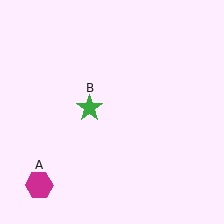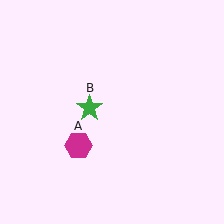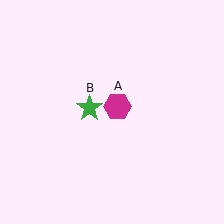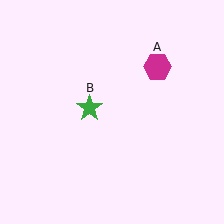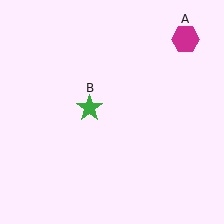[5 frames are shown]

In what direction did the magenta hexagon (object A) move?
The magenta hexagon (object A) moved up and to the right.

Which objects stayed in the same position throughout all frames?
Green star (object B) remained stationary.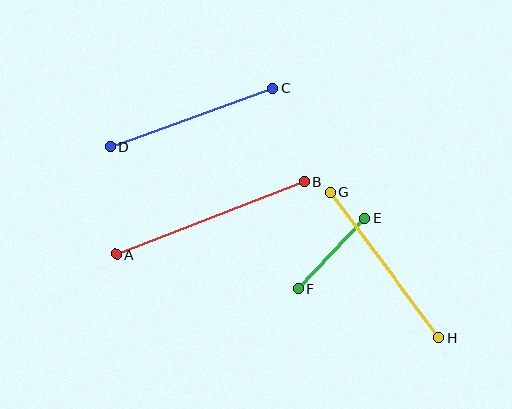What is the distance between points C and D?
The distance is approximately 173 pixels.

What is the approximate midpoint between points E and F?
The midpoint is at approximately (331, 254) pixels.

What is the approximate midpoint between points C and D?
The midpoint is at approximately (192, 117) pixels.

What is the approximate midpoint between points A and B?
The midpoint is at approximately (210, 218) pixels.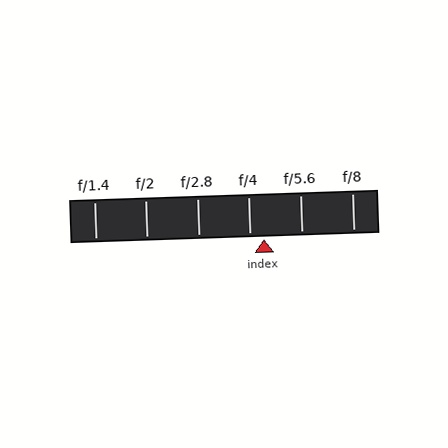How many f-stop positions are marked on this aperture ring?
There are 6 f-stop positions marked.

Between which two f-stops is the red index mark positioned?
The index mark is between f/4 and f/5.6.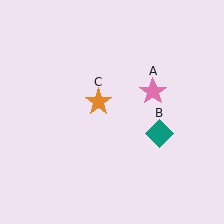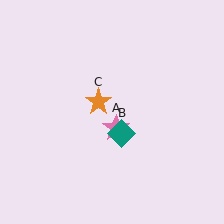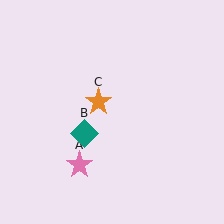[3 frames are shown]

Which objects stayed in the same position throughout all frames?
Orange star (object C) remained stationary.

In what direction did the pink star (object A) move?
The pink star (object A) moved down and to the left.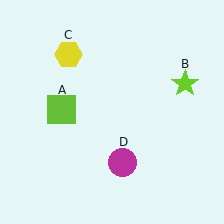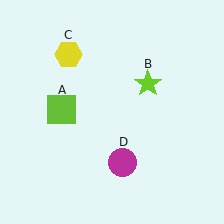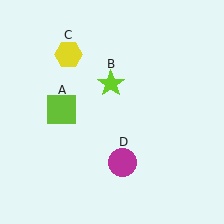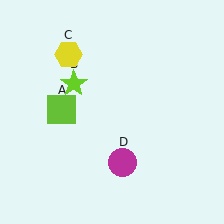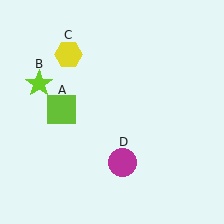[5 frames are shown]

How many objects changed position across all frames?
1 object changed position: lime star (object B).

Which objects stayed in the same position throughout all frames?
Lime square (object A) and yellow hexagon (object C) and magenta circle (object D) remained stationary.